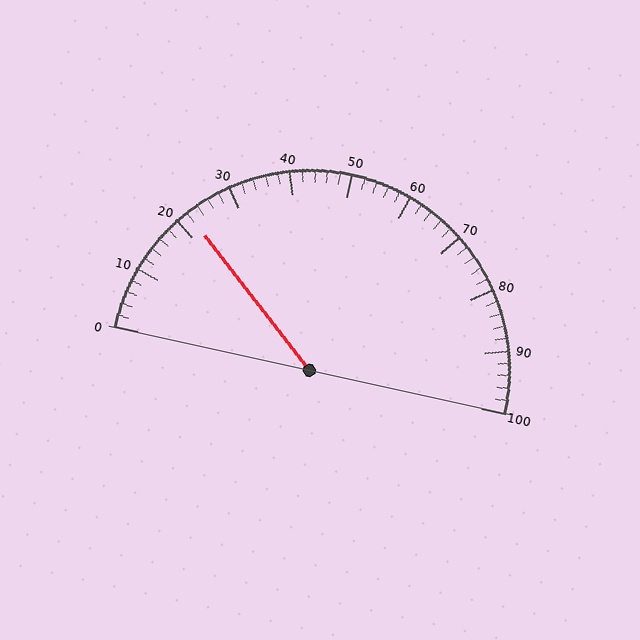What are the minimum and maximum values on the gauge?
The gauge ranges from 0 to 100.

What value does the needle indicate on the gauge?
The needle indicates approximately 22.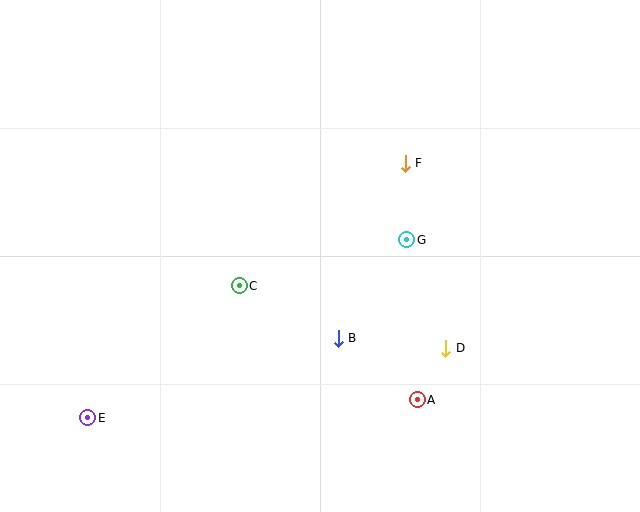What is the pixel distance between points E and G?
The distance between E and G is 365 pixels.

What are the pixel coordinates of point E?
Point E is at (88, 418).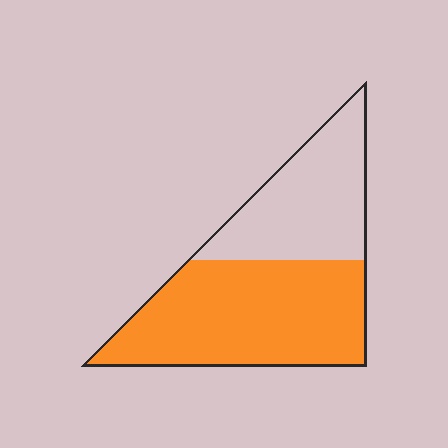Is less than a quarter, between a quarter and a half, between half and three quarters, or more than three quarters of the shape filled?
Between half and three quarters.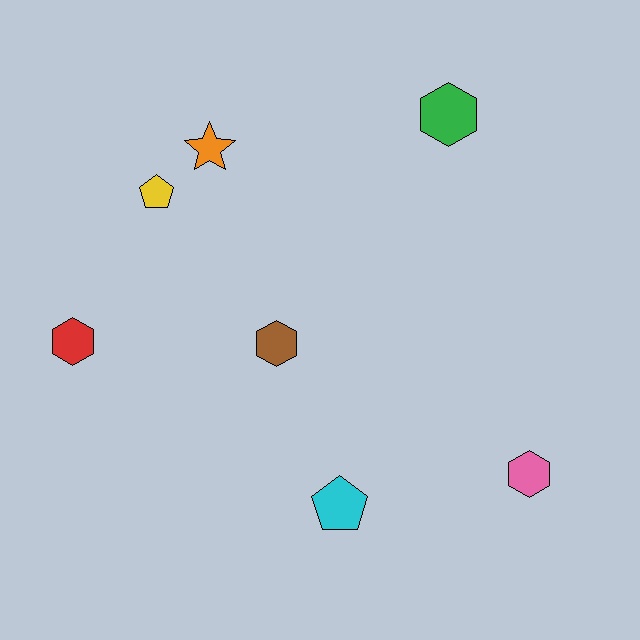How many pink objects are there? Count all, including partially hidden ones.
There is 1 pink object.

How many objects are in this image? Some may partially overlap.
There are 7 objects.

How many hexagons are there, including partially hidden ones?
There are 4 hexagons.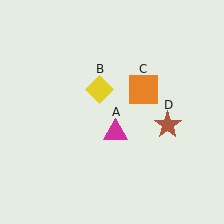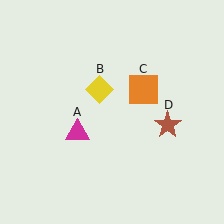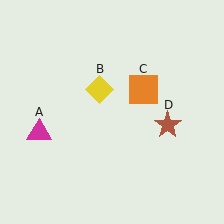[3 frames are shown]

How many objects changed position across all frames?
1 object changed position: magenta triangle (object A).